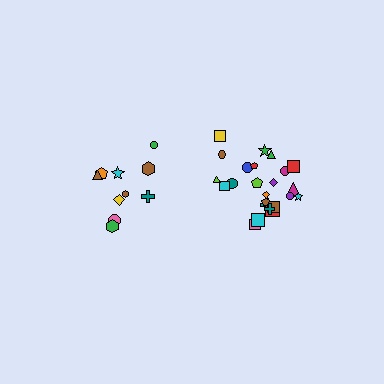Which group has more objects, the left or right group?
The right group.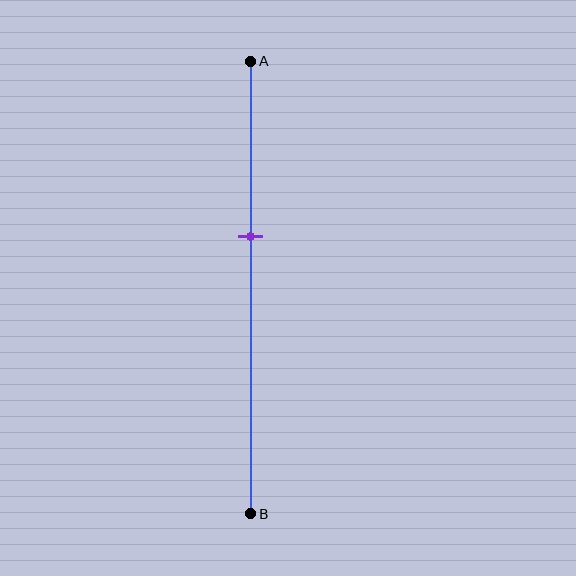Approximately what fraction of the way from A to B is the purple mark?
The purple mark is approximately 40% of the way from A to B.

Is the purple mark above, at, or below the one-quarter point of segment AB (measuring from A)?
The purple mark is below the one-quarter point of segment AB.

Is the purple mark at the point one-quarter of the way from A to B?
No, the mark is at about 40% from A, not at the 25% one-quarter point.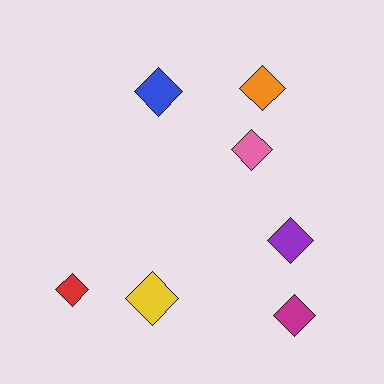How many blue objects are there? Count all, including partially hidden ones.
There is 1 blue object.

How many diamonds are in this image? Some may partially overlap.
There are 7 diamonds.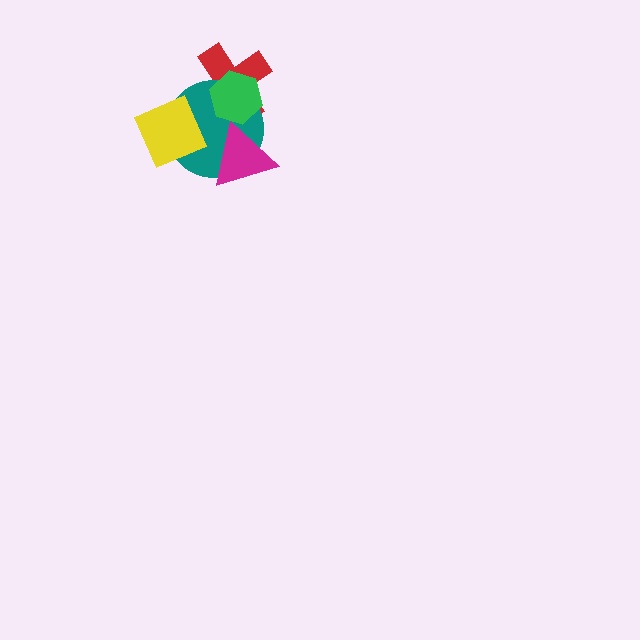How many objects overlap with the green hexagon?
2 objects overlap with the green hexagon.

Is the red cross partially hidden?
Yes, it is partially covered by another shape.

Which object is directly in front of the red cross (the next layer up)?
The teal circle is directly in front of the red cross.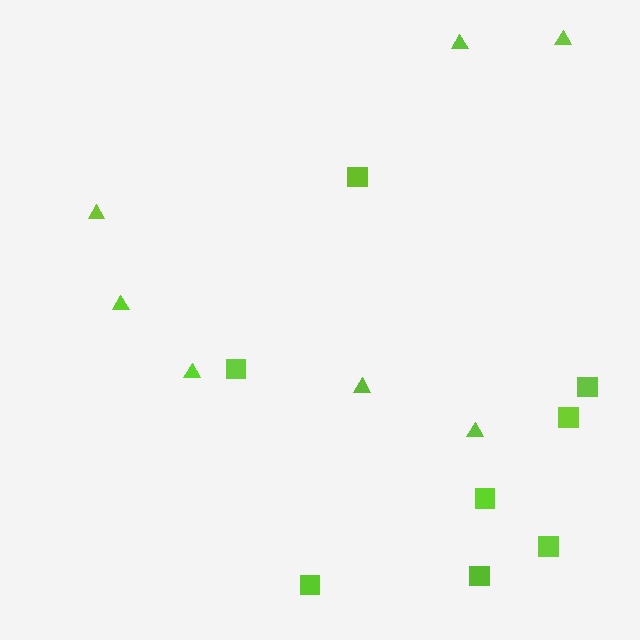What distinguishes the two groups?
There are 2 groups: one group of triangles (7) and one group of squares (8).